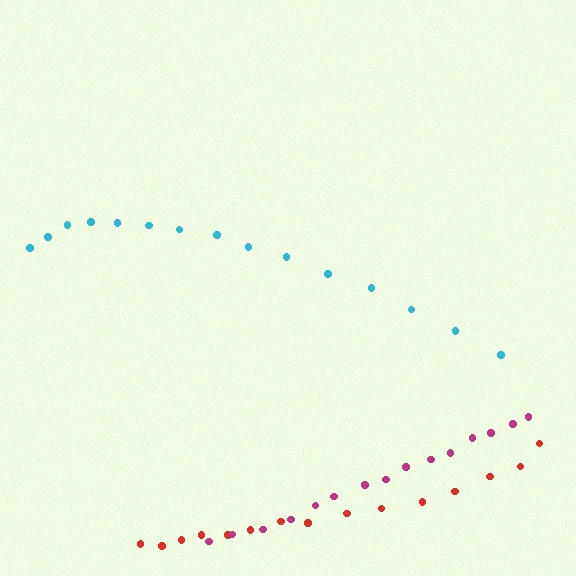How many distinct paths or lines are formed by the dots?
There are 3 distinct paths.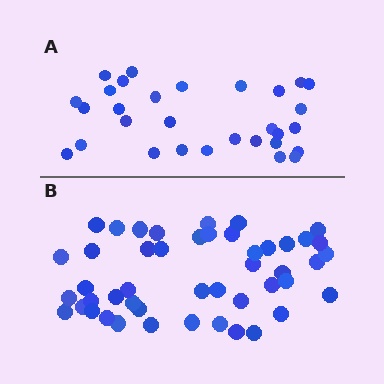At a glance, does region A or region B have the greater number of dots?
Region B (the bottom region) has more dots.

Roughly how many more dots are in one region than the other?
Region B has approximately 15 more dots than region A.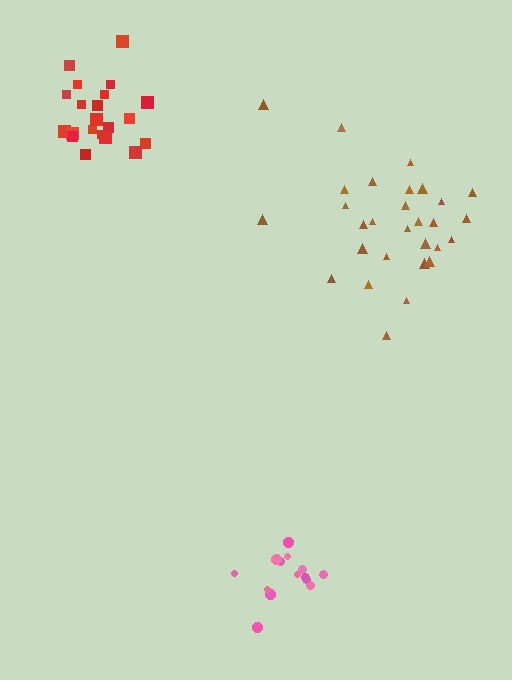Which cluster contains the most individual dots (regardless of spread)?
Brown (29).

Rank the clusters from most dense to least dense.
pink, red, brown.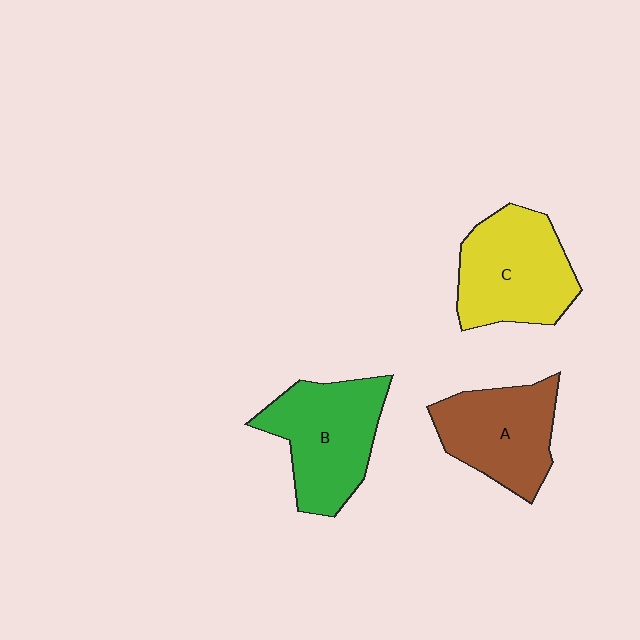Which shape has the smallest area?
Shape A (brown).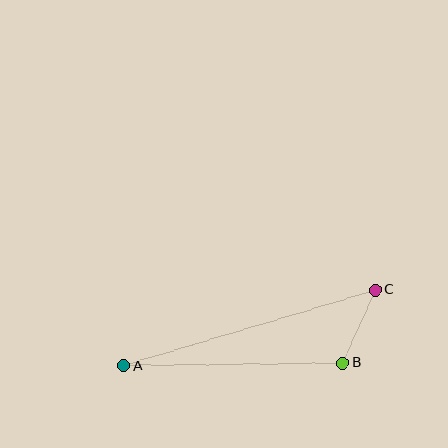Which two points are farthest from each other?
Points A and C are farthest from each other.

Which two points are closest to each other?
Points B and C are closest to each other.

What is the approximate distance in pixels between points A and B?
The distance between A and B is approximately 219 pixels.